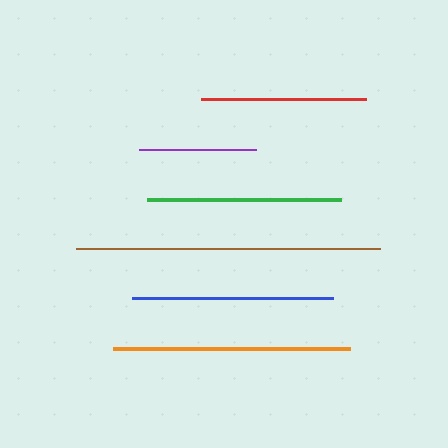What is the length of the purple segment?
The purple segment is approximately 117 pixels long.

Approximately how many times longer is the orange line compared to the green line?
The orange line is approximately 1.2 times the length of the green line.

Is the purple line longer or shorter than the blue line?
The blue line is longer than the purple line.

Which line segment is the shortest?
The purple line is the shortest at approximately 117 pixels.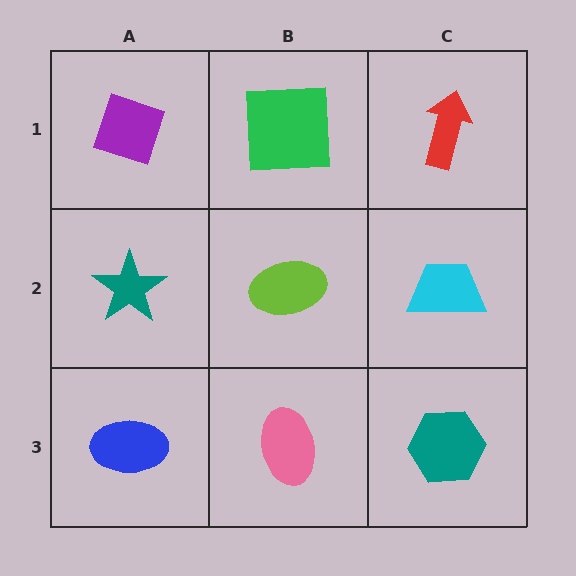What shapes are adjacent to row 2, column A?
A purple diamond (row 1, column A), a blue ellipse (row 3, column A), a lime ellipse (row 2, column B).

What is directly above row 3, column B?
A lime ellipse.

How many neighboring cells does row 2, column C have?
3.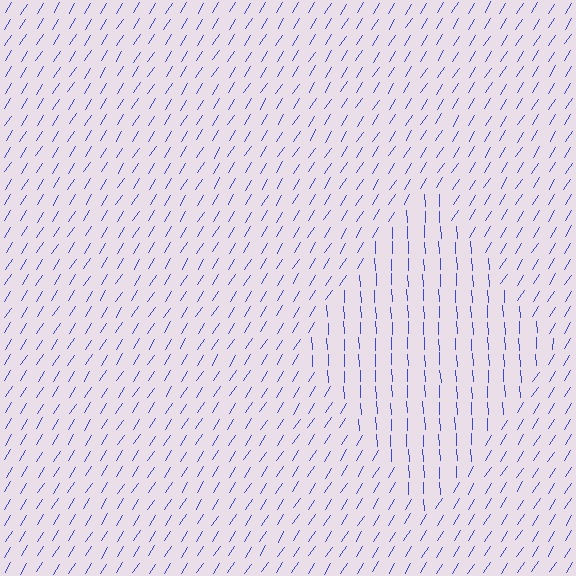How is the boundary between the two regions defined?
The boundary is defined purely by a change in line orientation (approximately 35 degrees difference). All lines are the same color and thickness.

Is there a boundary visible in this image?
Yes, there is a texture boundary formed by a change in line orientation.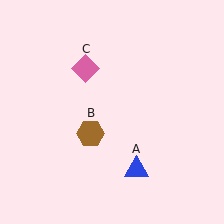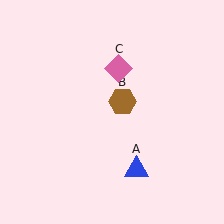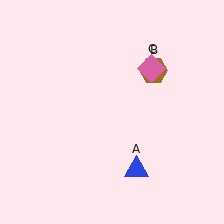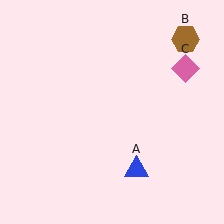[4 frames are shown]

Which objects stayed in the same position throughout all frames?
Blue triangle (object A) remained stationary.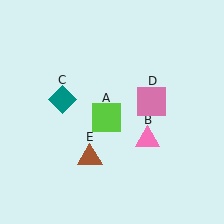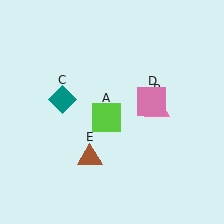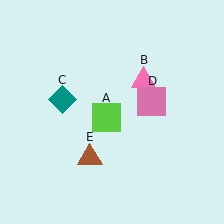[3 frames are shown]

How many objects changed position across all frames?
1 object changed position: pink triangle (object B).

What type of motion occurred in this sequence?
The pink triangle (object B) rotated counterclockwise around the center of the scene.